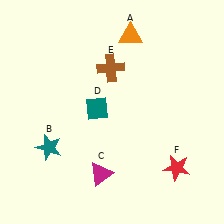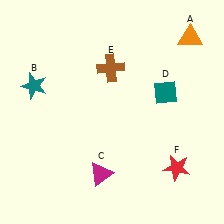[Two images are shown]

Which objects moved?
The objects that moved are: the orange triangle (A), the teal star (B), the teal diamond (D).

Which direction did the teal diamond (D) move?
The teal diamond (D) moved right.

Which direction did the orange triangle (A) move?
The orange triangle (A) moved right.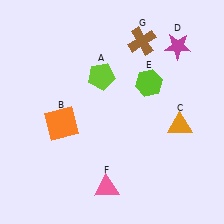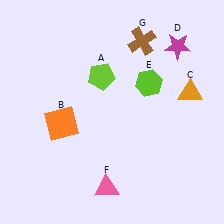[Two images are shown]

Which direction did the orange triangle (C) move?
The orange triangle (C) moved up.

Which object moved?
The orange triangle (C) moved up.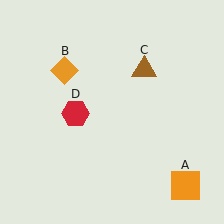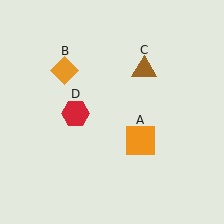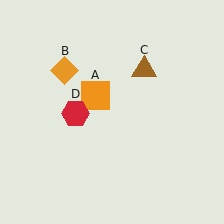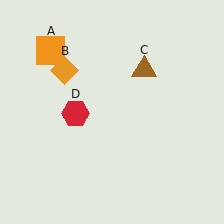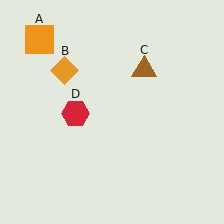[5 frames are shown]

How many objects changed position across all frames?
1 object changed position: orange square (object A).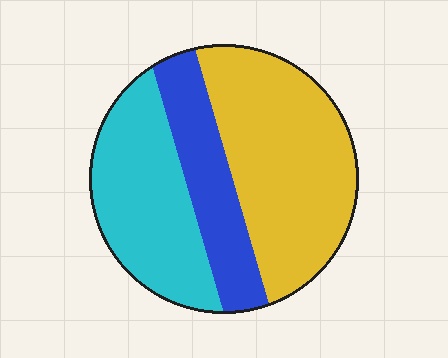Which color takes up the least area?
Blue, at roughly 20%.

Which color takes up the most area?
Yellow, at roughly 45%.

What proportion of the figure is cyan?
Cyan takes up about one third (1/3) of the figure.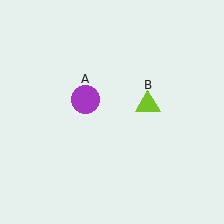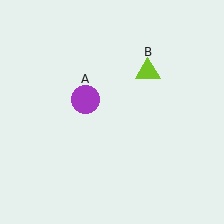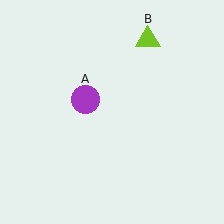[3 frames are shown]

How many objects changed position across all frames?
1 object changed position: lime triangle (object B).